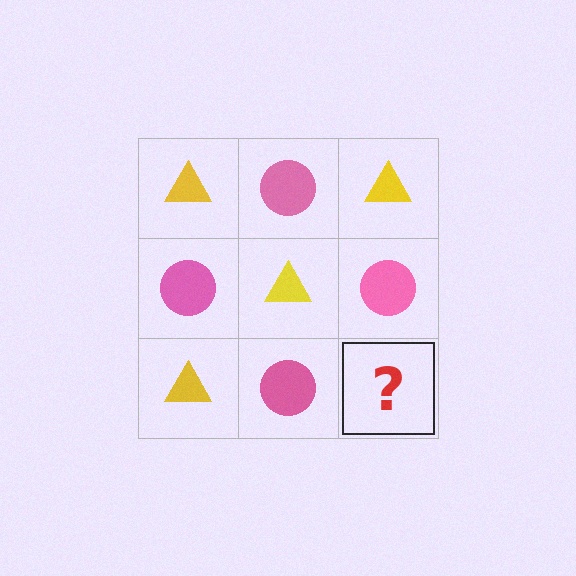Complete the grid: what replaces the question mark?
The question mark should be replaced with a yellow triangle.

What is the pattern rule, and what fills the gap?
The rule is that it alternates yellow triangle and pink circle in a checkerboard pattern. The gap should be filled with a yellow triangle.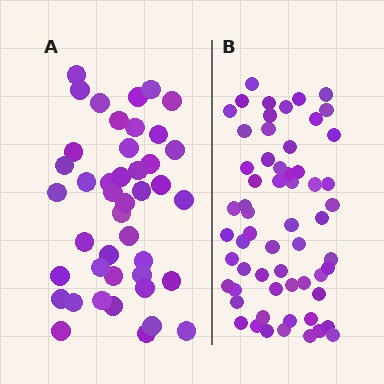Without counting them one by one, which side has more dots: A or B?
Region B (the right region) has more dots.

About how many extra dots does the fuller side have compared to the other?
Region B has approximately 15 more dots than region A.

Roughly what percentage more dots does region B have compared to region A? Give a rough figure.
About 40% more.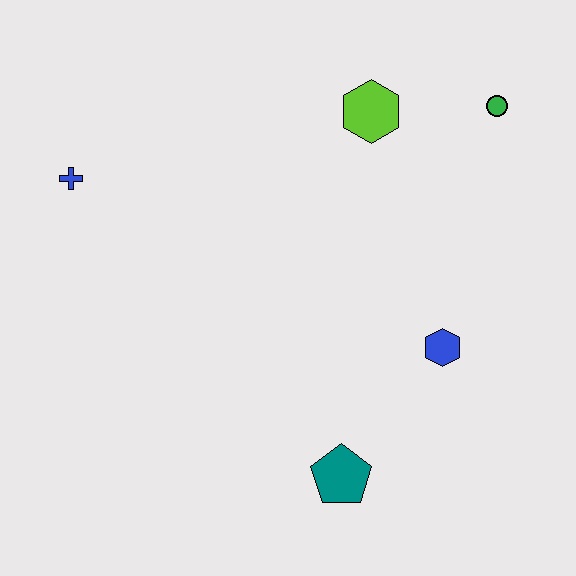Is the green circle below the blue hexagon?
No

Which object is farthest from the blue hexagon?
The blue cross is farthest from the blue hexagon.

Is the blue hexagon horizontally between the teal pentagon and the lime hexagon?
No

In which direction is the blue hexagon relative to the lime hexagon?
The blue hexagon is below the lime hexagon.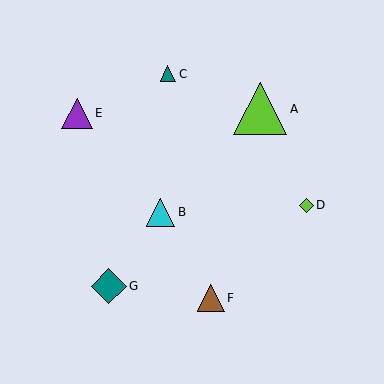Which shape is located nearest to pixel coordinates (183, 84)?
The teal triangle (labeled C) at (168, 74) is nearest to that location.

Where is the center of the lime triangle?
The center of the lime triangle is at (260, 109).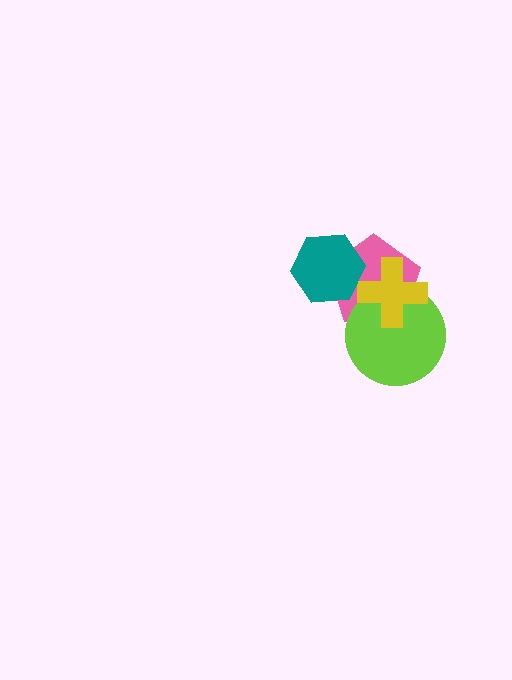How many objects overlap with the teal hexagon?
1 object overlaps with the teal hexagon.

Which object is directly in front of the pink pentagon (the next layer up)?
The lime circle is directly in front of the pink pentagon.